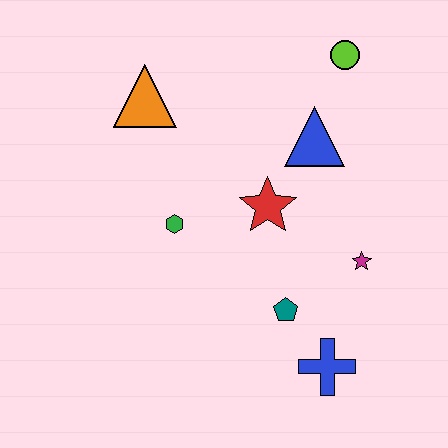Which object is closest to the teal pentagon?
The blue cross is closest to the teal pentagon.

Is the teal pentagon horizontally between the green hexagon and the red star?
No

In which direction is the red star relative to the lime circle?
The red star is below the lime circle.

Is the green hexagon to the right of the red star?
No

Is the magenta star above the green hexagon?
No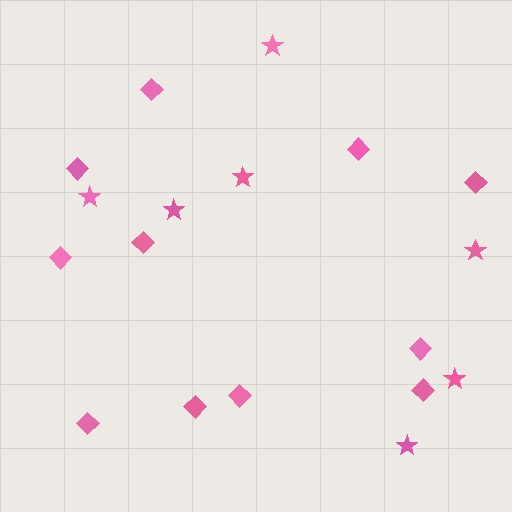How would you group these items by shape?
There are 2 groups: one group of stars (7) and one group of diamonds (11).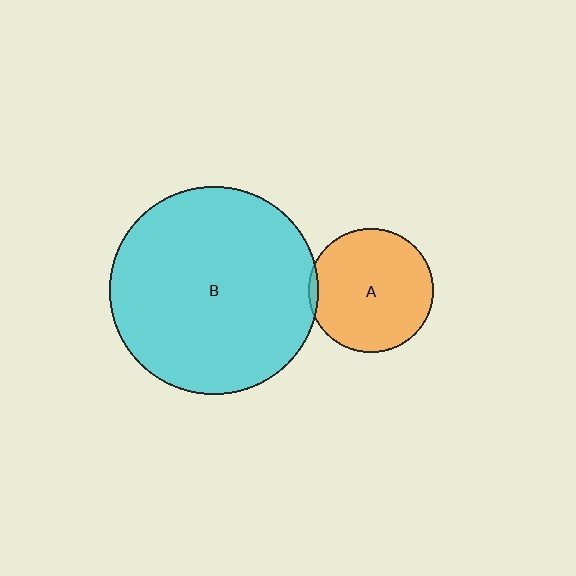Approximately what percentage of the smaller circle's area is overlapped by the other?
Approximately 5%.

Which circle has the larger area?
Circle B (cyan).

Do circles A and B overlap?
Yes.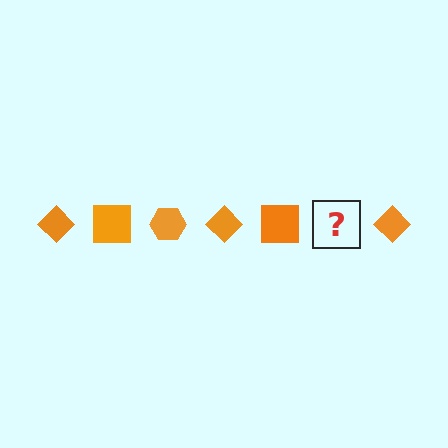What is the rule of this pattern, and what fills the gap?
The rule is that the pattern cycles through diamond, square, hexagon shapes in orange. The gap should be filled with an orange hexagon.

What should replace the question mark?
The question mark should be replaced with an orange hexagon.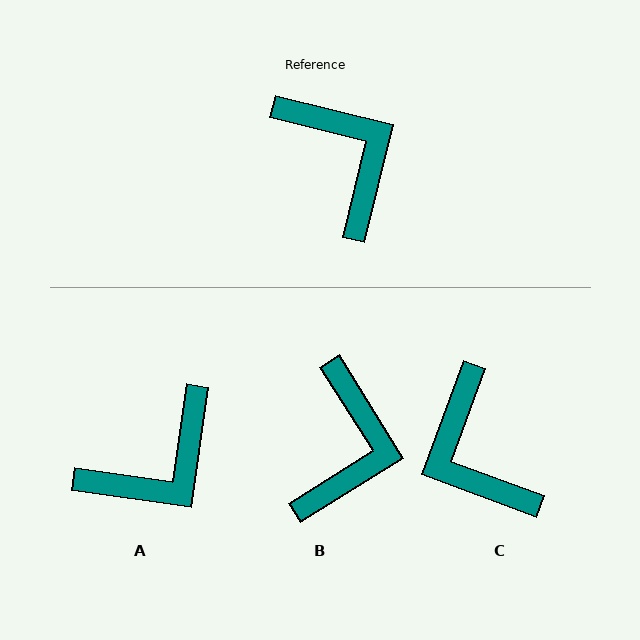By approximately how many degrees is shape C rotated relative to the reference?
Approximately 174 degrees counter-clockwise.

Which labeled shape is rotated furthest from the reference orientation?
C, about 174 degrees away.